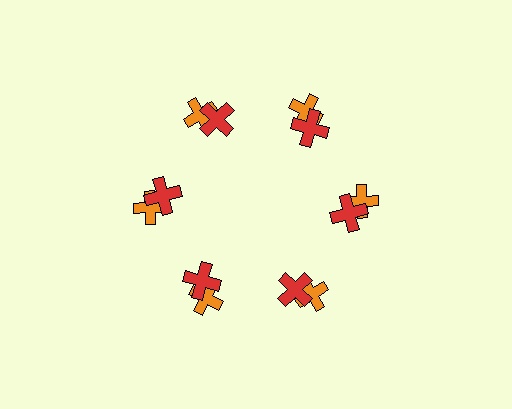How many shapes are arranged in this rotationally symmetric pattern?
There are 12 shapes, arranged in 6 groups of 2.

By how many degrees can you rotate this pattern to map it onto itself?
The pattern maps onto itself every 60 degrees of rotation.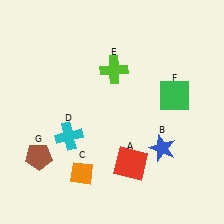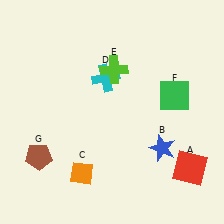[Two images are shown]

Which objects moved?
The objects that moved are: the red square (A), the cyan cross (D).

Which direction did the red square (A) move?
The red square (A) moved right.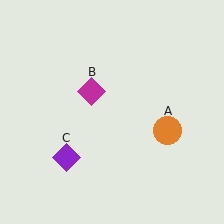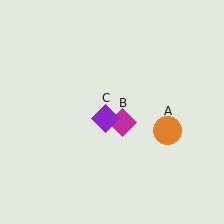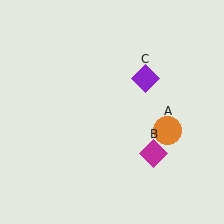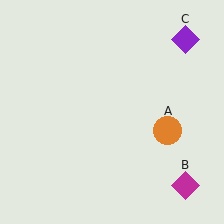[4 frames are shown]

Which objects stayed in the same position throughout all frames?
Orange circle (object A) remained stationary.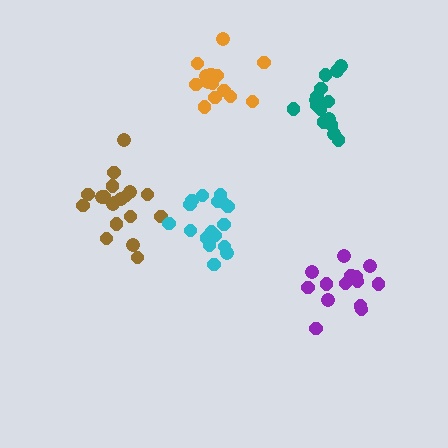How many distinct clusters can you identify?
There are 5 distinct clusters.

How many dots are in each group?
Group 1: 19 dots, Group 2: 14 dots, Group 3: 14 dots, Group 4: 16 dots, Group 5: 17 dots (80 total).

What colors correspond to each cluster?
The clusters are colored: brown, purple, orange, teal, cyan.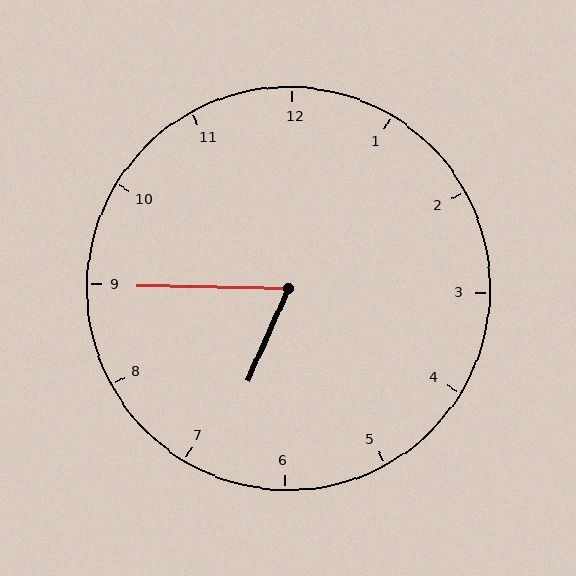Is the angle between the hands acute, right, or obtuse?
It is acute.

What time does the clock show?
6:45.